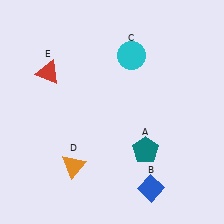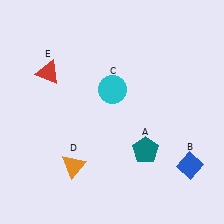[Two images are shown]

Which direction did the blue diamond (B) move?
The blue diamond (B) moved right.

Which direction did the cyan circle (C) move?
The cyan circle (C) moved down.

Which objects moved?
The objects that moved are: the blue diamond (B), the cyan circle (C).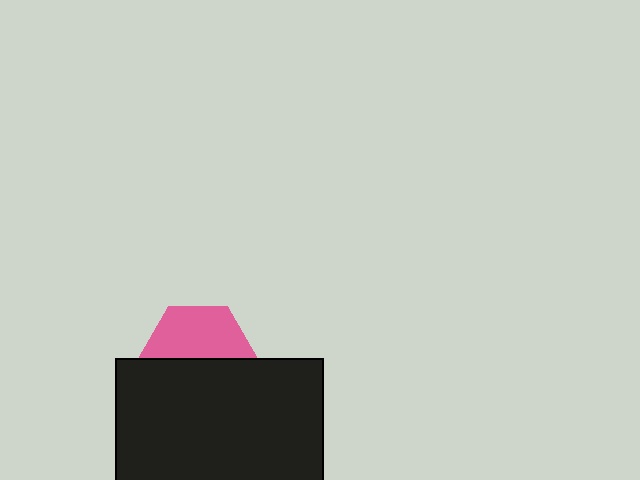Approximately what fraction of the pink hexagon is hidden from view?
Roughly 50% of the pink hexagon is hidden behind the black rectangle.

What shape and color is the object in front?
The object in front is a black rectangle.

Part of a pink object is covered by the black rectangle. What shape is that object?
It is a hexagon.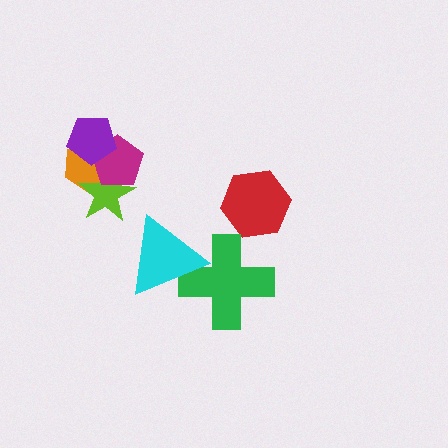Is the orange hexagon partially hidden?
Yes, it is partially covered by another shape.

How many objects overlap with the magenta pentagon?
3 objects overlap with the magenta pentagon.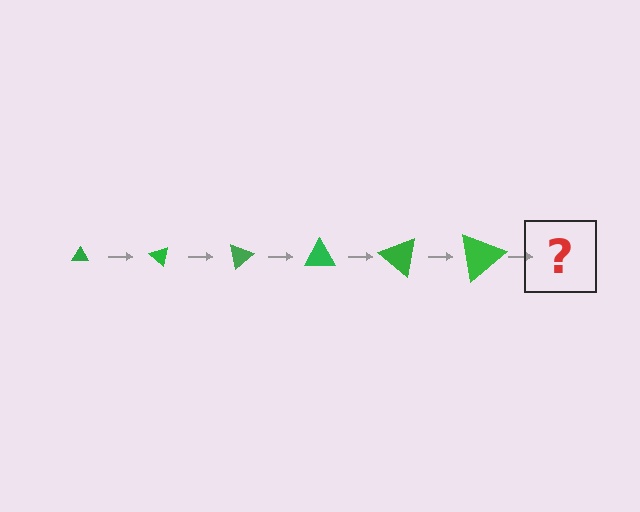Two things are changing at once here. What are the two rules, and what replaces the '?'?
The two rules are that the triangle grows larger each step and it rotates 40 degrees each step. The '?' should be a triangle, larger than the previous one and rotated 240 degrees from the start.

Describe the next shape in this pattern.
It should be a triangle, larger than the previous one and rotated 240 degrees from the start.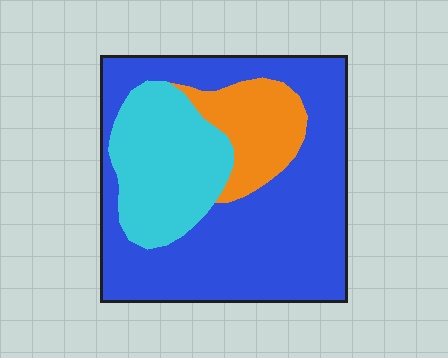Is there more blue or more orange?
Blue.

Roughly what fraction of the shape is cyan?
Cyan takes up about one quarter (1/4) of the shape.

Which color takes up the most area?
Blue, at roughly 60%.